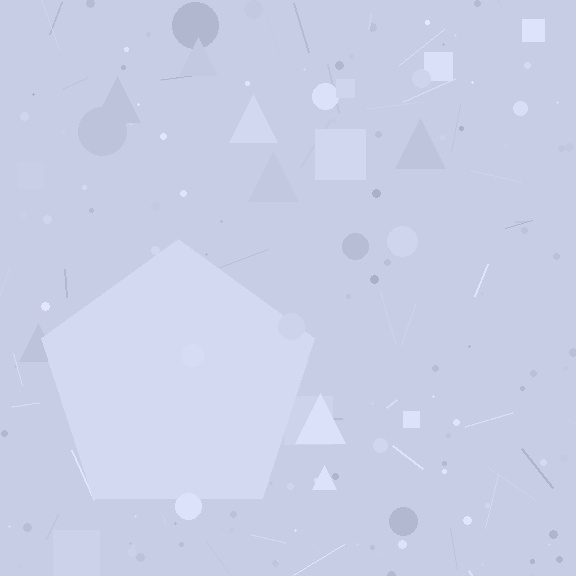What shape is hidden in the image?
A pentagon is hidden in the image.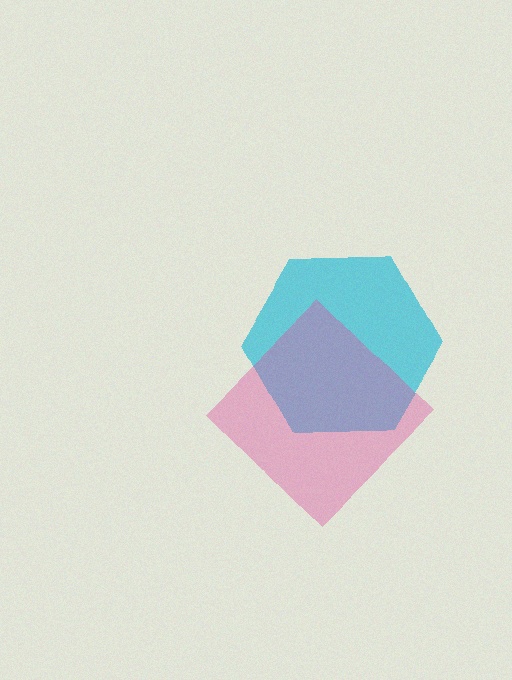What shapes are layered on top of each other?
The layered shapes are: a cyan hexagon, a pink diamond.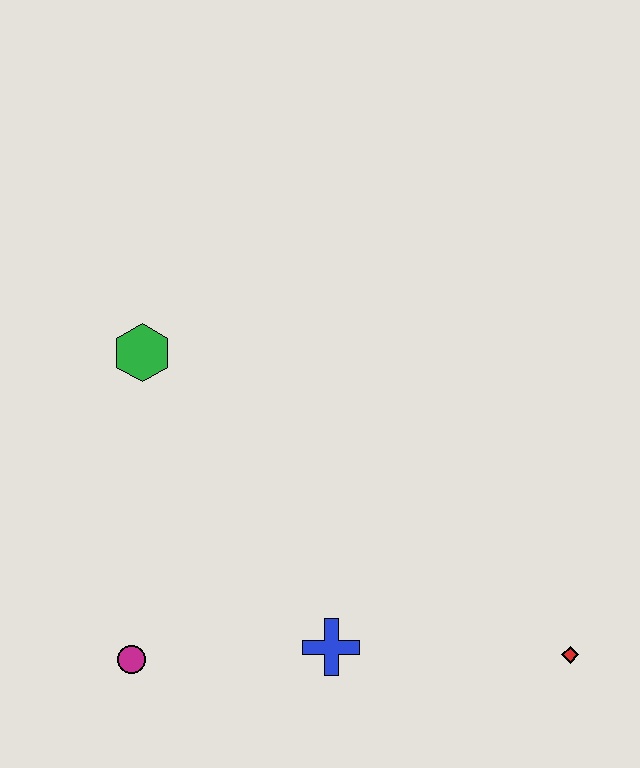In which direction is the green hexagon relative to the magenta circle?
The green hexagon is above the magenta circle.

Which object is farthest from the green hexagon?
The red diamond is farthest from the green hexagon.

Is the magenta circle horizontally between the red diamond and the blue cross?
No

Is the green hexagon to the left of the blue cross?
Yes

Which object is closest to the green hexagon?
The magenta circle is closest to the green hexagon.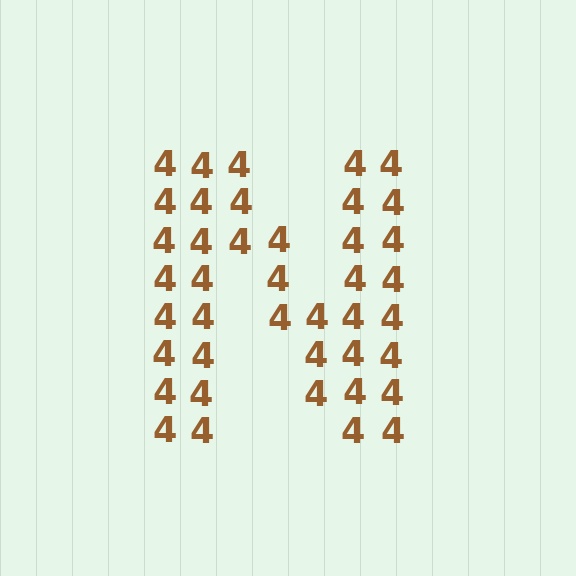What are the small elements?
The small elements are digit 4's.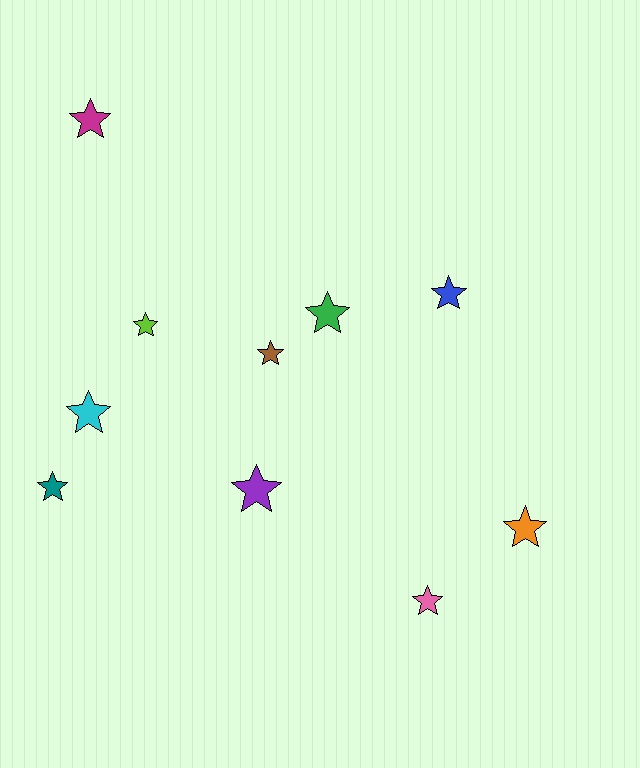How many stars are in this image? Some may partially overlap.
There are 10 stars.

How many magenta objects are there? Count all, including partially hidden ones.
There is 1 magenta object.